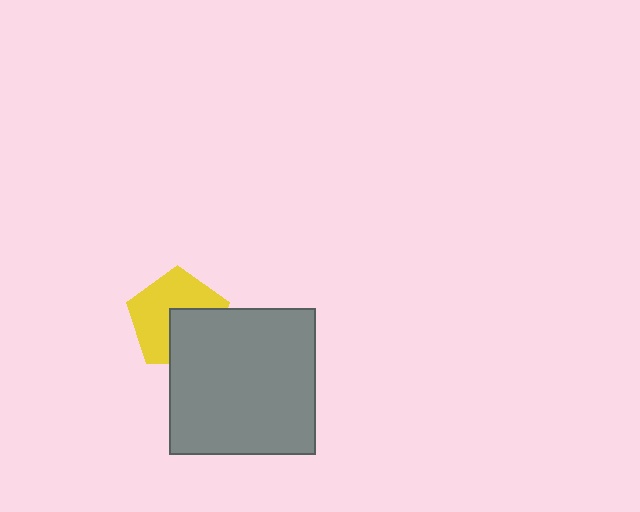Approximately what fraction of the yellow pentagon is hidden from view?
Roughly 39% of the yellow pentagon is hidden behind the gray square.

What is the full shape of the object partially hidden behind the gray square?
The partially hidden object is a yellow pentagon.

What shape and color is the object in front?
The object in front is a gray square.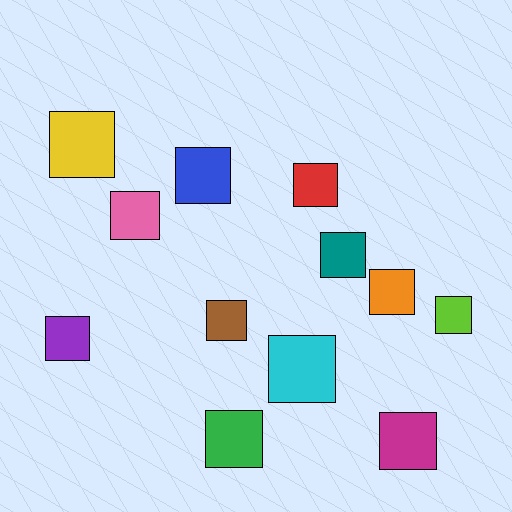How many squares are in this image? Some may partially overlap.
There are 12 squares.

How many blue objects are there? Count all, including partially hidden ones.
There is 1 blue object.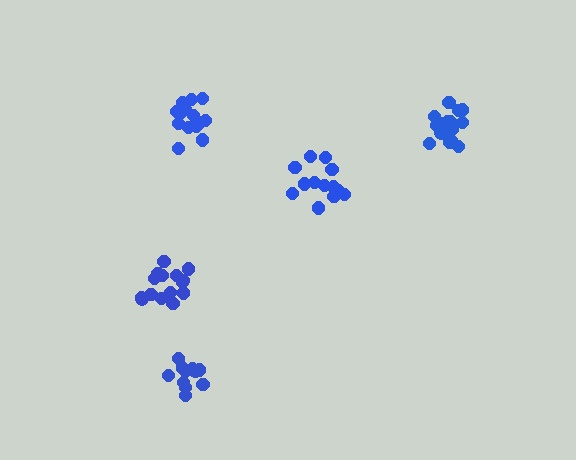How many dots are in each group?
Group 1: 15 dots, Group 2: 16 dots, Group 3: 13 dots, Group 4: 12 dots, Group 5: 15 dots (71 total).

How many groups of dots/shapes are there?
There are 5 groups.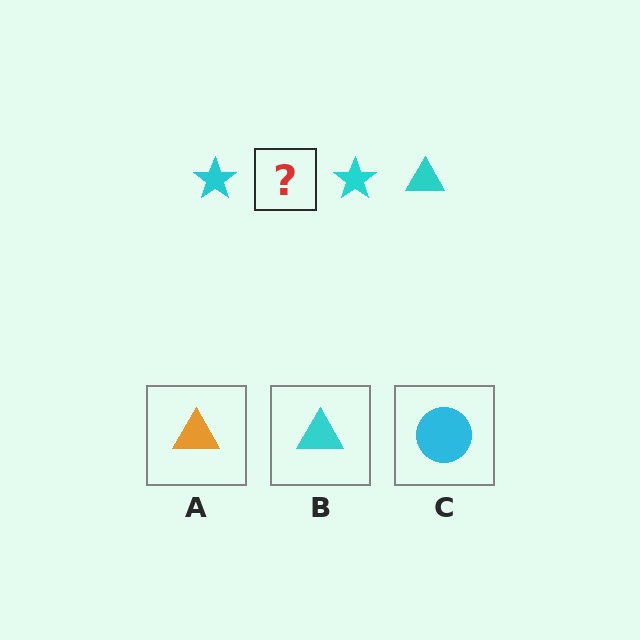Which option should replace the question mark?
Option B.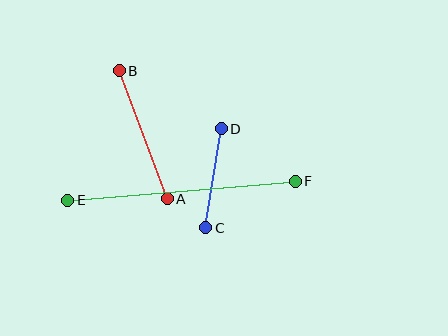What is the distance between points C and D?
The distance is approximately 100 pixels.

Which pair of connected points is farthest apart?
Points E and F are farthest apart.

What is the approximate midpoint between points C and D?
The midpoint is at approximately (213, 178) pixels.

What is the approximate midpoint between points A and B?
The midpoint is at approximately (143, 135) pixels.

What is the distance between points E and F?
The distance is approximately 228 pixels.